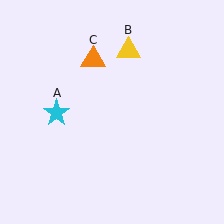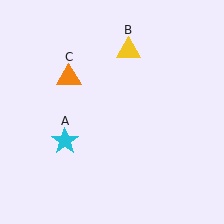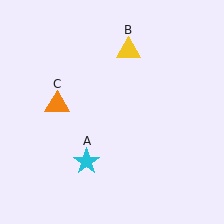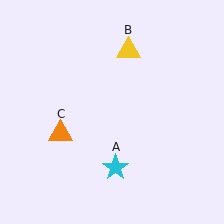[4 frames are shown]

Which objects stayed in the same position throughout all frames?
Yellow triangle (object B) remained stationary.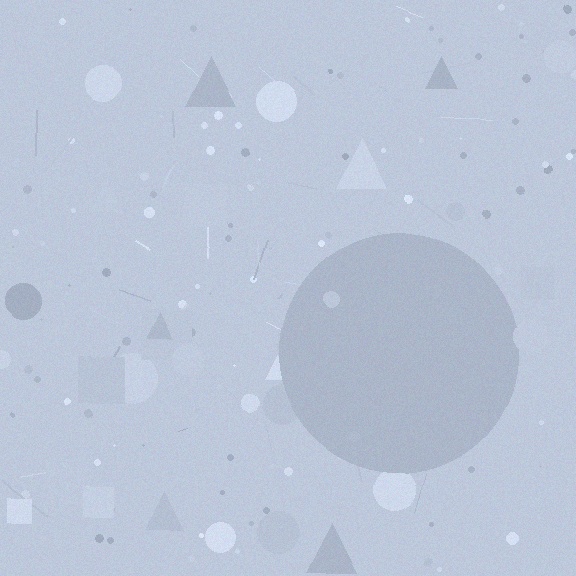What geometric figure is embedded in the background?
A circle is embedded in the background.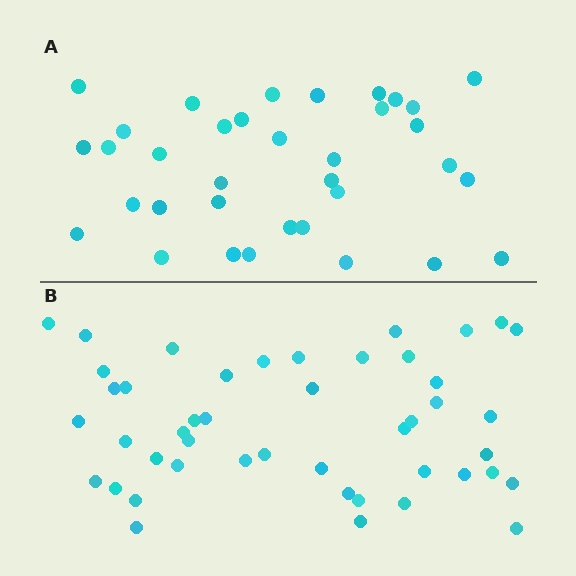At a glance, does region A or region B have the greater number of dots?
Region B (the bottom region) has more dots.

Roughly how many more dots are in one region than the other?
Region B has roughly 12 or so more dots than region A.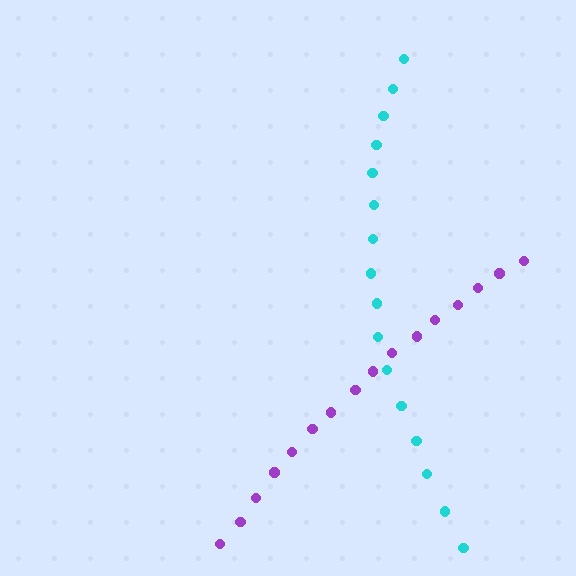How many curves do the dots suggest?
There are 2 distinct paths.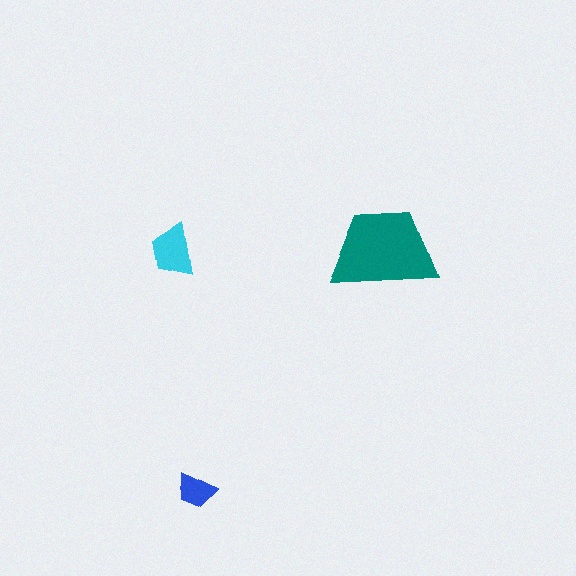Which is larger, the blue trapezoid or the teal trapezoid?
The teal one.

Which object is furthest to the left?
The cyan trapezoid is leftmost.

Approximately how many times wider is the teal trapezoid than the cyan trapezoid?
About 2 times wider.